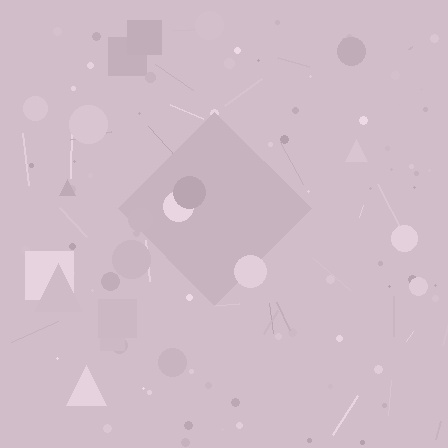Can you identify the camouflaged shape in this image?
The camouflaged shape is a diamond.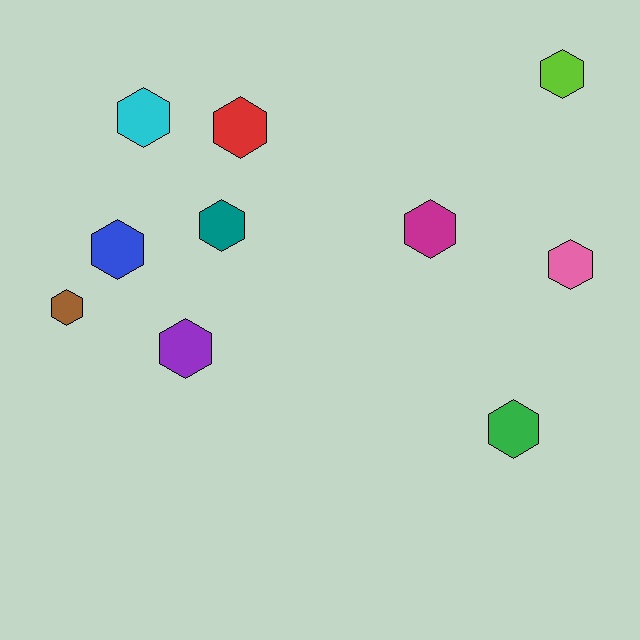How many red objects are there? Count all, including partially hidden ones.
There is 1 red object.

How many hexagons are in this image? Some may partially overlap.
There are 10 hexagons.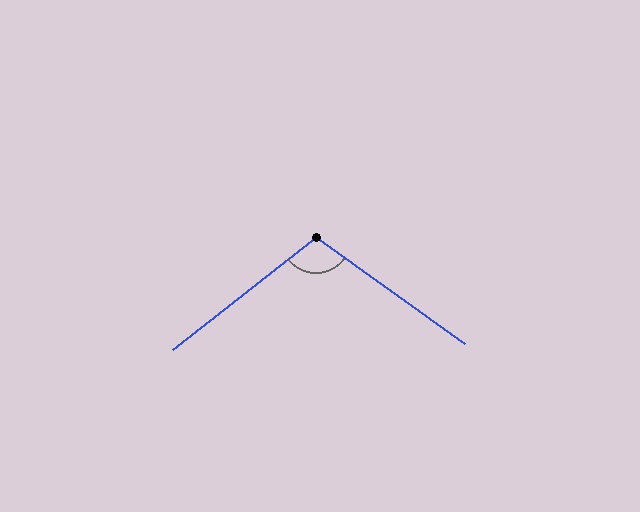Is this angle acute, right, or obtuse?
It is obtuse.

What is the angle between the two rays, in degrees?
Approximately 106 degrees.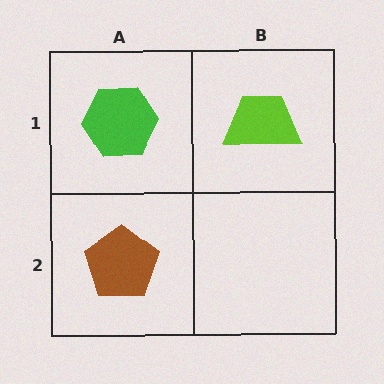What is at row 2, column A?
A brown pentagon.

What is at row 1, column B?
A lime trapezoid.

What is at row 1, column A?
A green hexagon.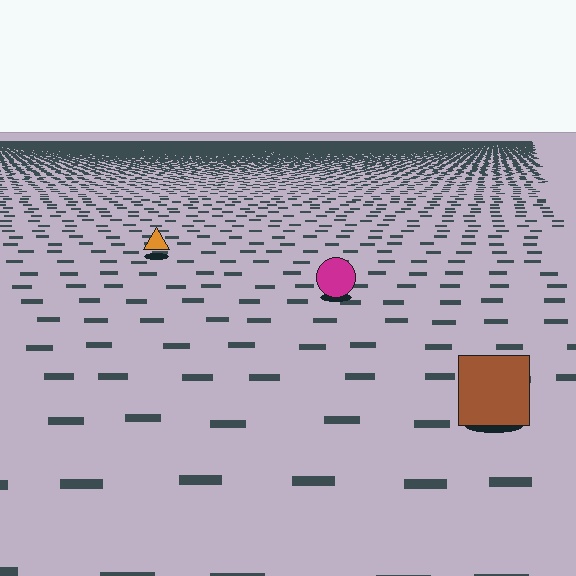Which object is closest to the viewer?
The brown square is closest. The texture marks near it are larger and more spread out.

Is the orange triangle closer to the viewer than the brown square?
No. The brown square is closer — you can tell from the texture gradient: the ground texture is coarser near it.